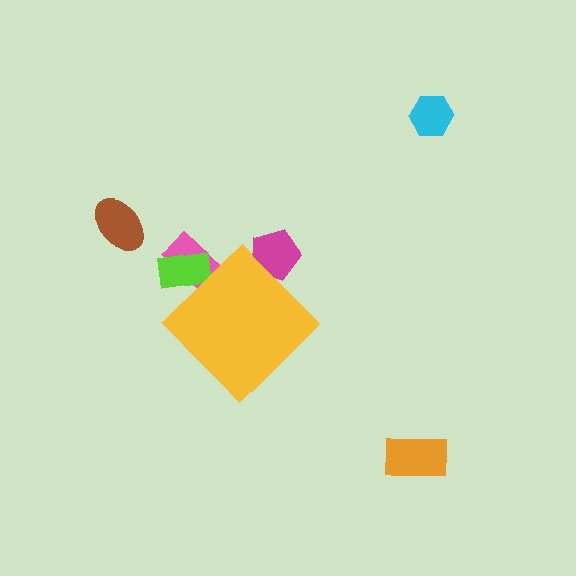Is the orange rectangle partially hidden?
No, the orange rectangle is fully visible.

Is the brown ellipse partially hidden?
No, the brown ellipse is fully visible.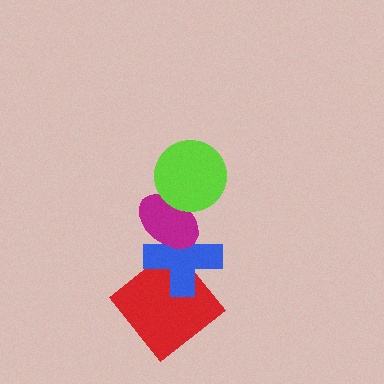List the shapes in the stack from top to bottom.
From top to bottom: the lime circle, the magenta ellipse, the blue cross, the red diamond.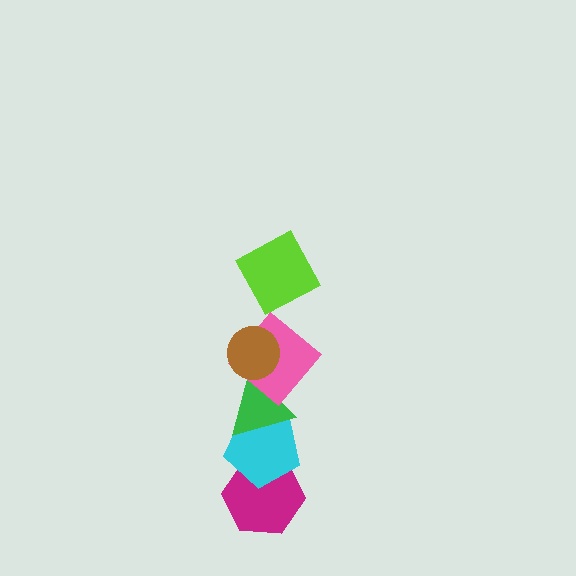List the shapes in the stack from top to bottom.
From top to bottom: the lime square, the brown circle, the pink diamond, the green triangle, the cyan pentagon, the magenta hexagon.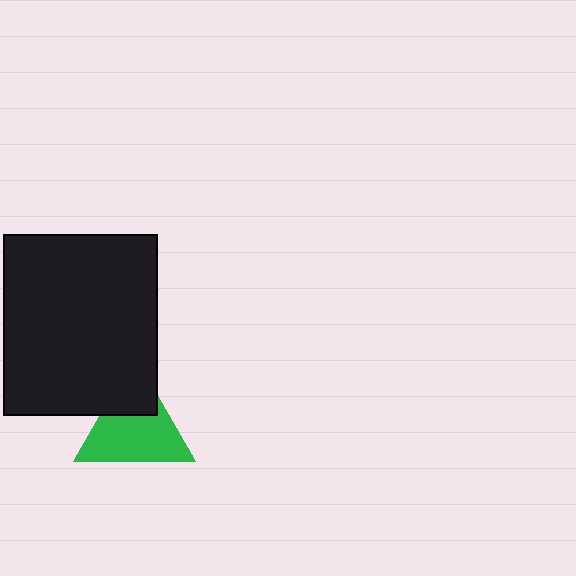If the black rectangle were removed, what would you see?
You would see the complete green triangle.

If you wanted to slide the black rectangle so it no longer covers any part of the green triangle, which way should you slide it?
Slide it up — that is the most direct way to separate the two shapes.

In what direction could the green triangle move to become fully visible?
The green triangle could move down. That would shift it out from behind the black rectangle entirely.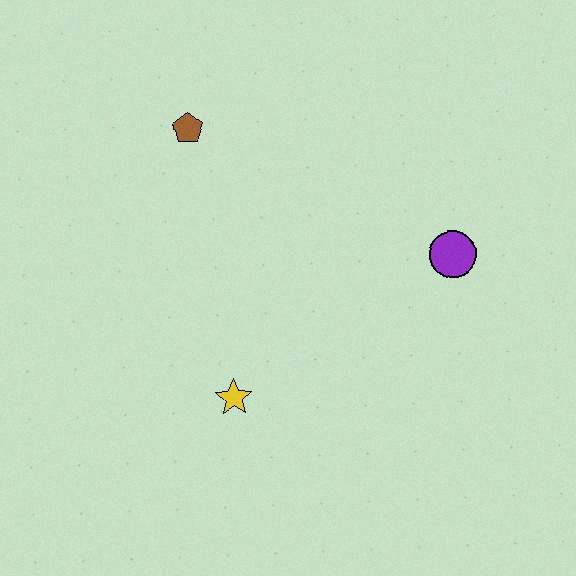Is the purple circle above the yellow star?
Yes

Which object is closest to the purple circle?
The yellow star is closest to the purple circle.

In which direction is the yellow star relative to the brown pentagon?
The yellow star is below the brown pentagon.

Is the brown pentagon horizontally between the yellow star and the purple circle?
No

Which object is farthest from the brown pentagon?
The purple circle is farthest from the brown pentagon.